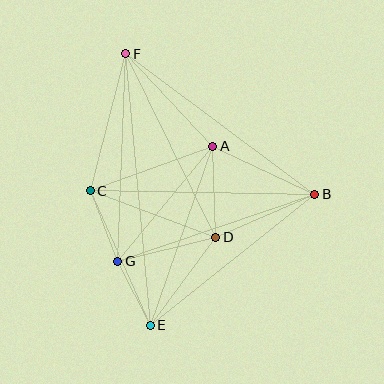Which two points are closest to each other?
Points E and G are closest to each other.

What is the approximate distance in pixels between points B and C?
The distance between B and C is approximately 225 pixels.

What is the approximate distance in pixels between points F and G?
The distance between F and G is approximately 208 pixels.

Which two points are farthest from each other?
Points E and F are farthest from each other.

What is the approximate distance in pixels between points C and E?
The distance between C and E is approximately 147 pixels.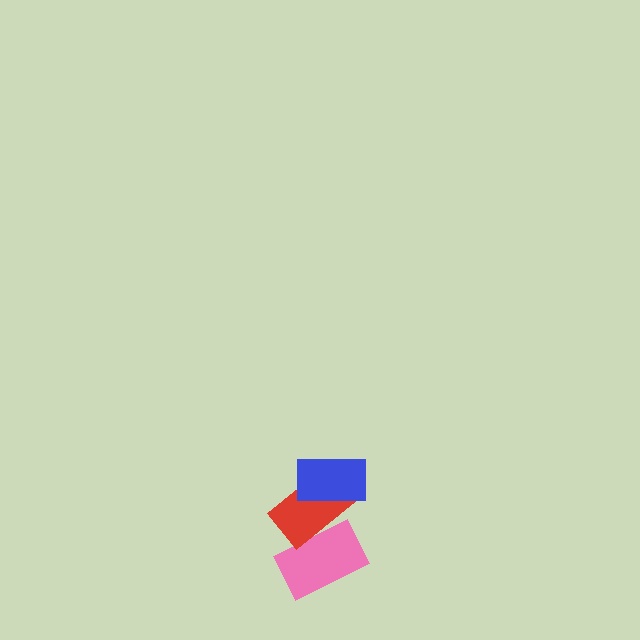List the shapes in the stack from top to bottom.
From top to bottom: the blue rectangle, the red rectangle, the pink rectangle.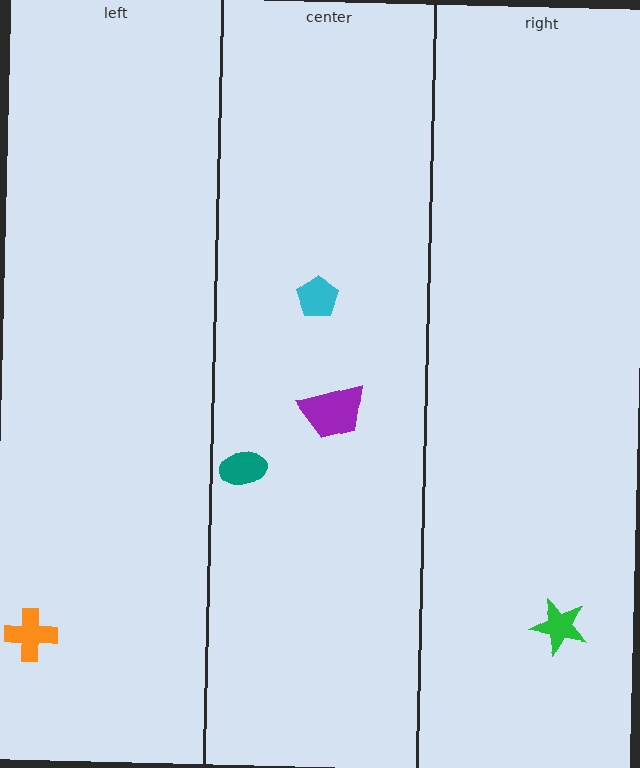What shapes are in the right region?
The green star.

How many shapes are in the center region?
3.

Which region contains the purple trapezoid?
The center region.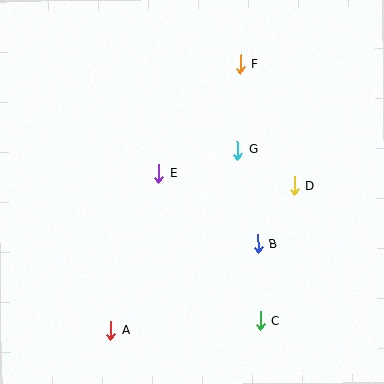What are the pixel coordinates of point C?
Point C is at (261, 321).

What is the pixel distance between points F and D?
The distance between F and D is 133 pixels.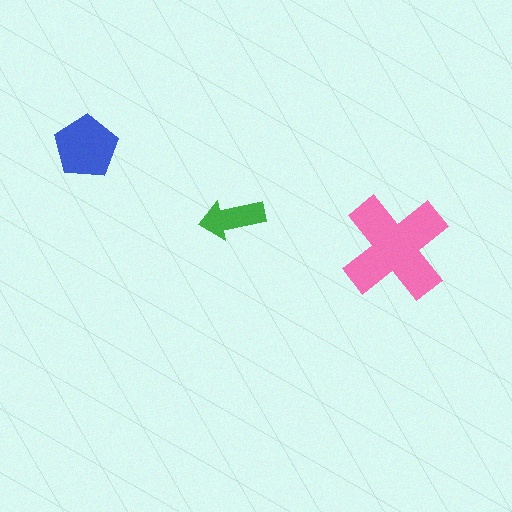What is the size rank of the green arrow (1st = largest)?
3rd.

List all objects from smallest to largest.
The green arrow, the blue pentagon, the pink cross.